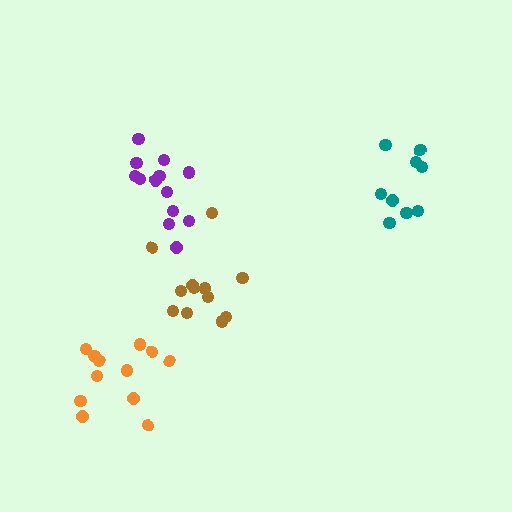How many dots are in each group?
Group 1: 12 dots, Group 2: 13 dots, Group 3: 9 dots, Group 4: 13 dots (47 total).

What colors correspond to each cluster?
The clusters are colored: brown, purple, teal, orange.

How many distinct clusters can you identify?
There are 4 distinct clusters.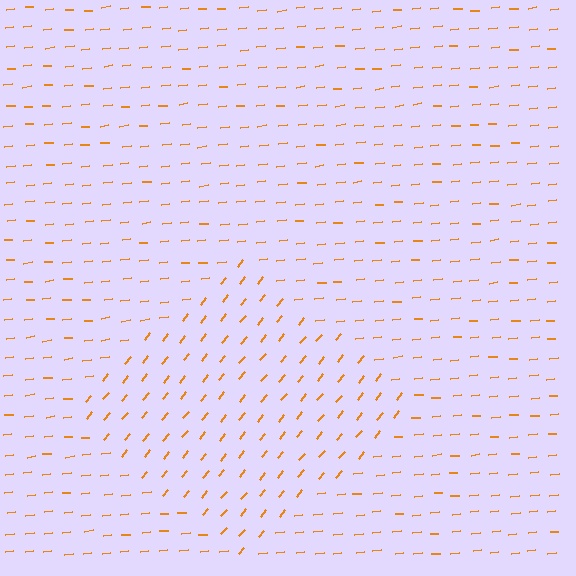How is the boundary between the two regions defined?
The boundary is defined purely by a change in line orientation (approximately 45 degrees difference). All lines are the same color and thickness.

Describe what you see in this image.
The image is filled with small orange line segments. A diamond region in the image has lines oriented differently from the surrounding lines, creating a visible texture boundary.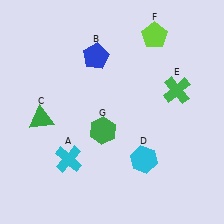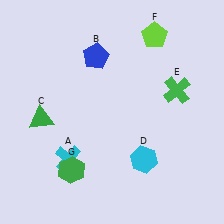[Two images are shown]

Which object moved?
The green hexagon (G) moved down.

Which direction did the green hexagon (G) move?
The green hexagon (G) moved down.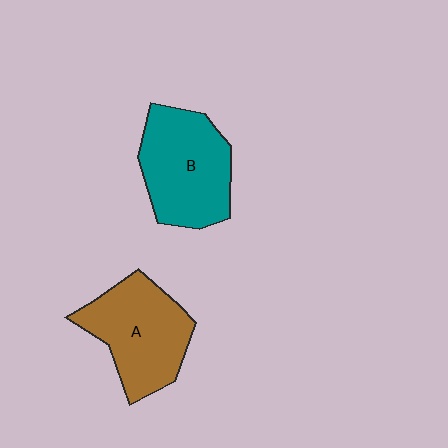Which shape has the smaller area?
Shape A (brown).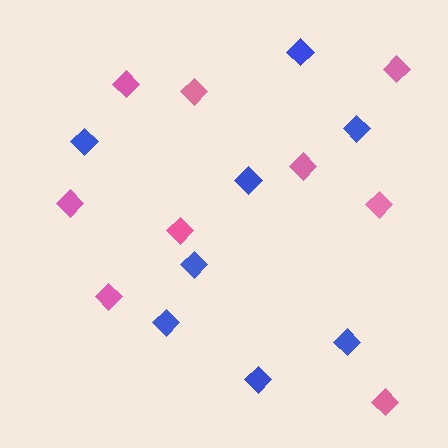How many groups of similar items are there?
There are 2 groups: one group of blue diamonds (8) and one group of pink diamonds (9).